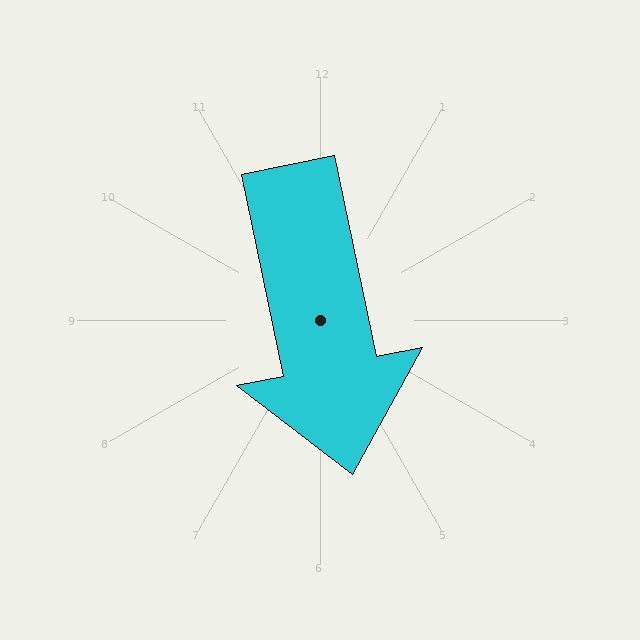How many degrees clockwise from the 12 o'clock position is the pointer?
Approximately 168 degrees.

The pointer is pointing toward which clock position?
Roughly 6 o'clock.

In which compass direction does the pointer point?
South.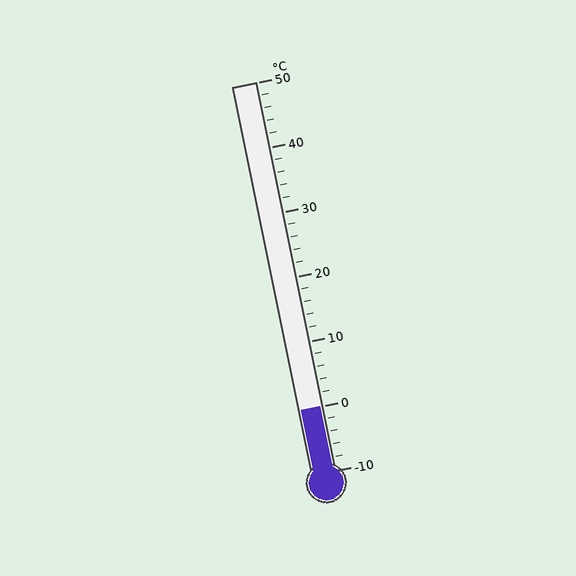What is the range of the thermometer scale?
The thermometer scale ranges from -10°C to 50°C.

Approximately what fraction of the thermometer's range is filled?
The thermometer is filled to approximately 15% of its range.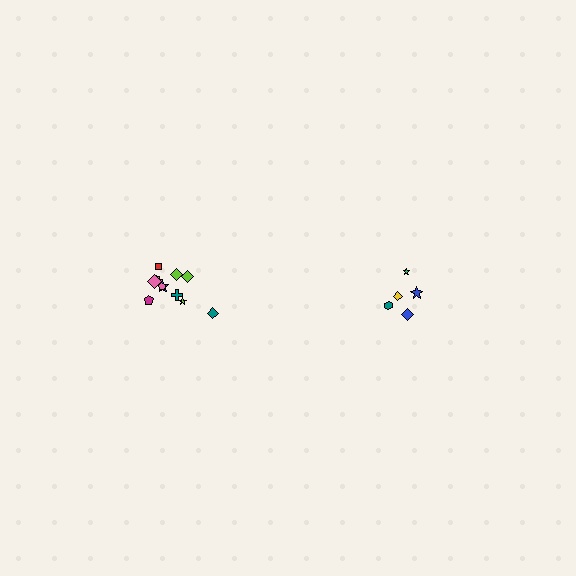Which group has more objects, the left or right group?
The left group.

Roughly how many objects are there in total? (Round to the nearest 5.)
Roughly 15 objects in total.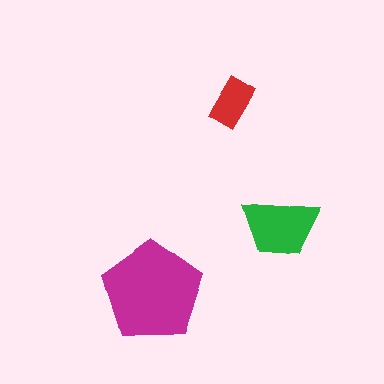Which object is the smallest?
The red rectangle.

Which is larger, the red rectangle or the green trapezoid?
The green trapezoid.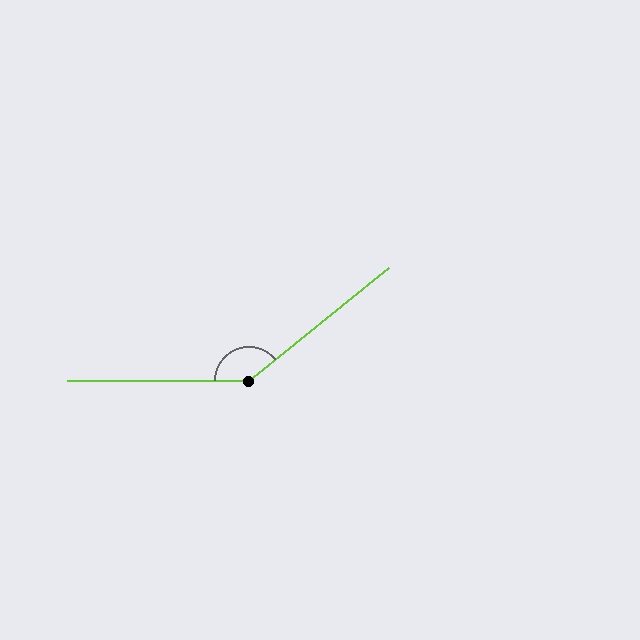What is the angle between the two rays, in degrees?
Approximately 141 degrees.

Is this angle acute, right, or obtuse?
It is obtuse.